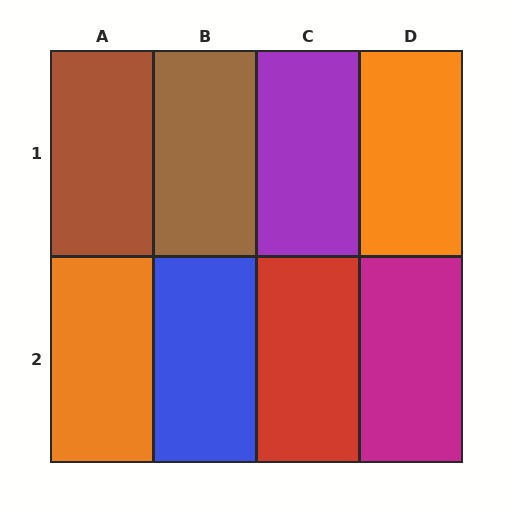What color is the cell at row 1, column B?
Brown.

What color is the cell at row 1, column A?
Brown.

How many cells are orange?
2 cells are orange.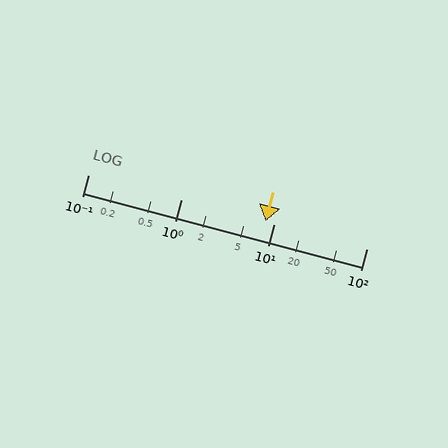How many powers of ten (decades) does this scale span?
The scale spans 3 decades, from 0.1 to 100.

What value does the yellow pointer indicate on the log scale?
The pointer indicates approximately 8.1.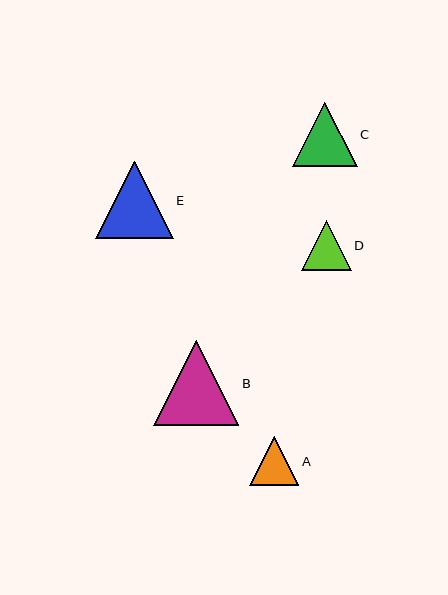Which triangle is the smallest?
Triangle A is the smallest with a size of approximately 49 pixels.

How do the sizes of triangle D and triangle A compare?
Triangle D and triangle A are approximately the same size.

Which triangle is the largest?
Triangle B is the largest with a size of approximately 85 pixels.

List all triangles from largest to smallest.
From largest to smallest: B, E, C, D, A.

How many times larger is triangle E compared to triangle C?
Triangle E is approximately 1.2 times the size of triangle C.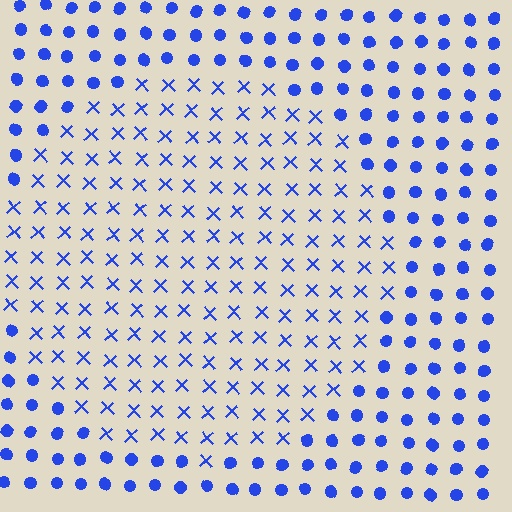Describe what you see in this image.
The image is filled with small blue elements arranged in a uniform grid. A circle-shaped region contains X marks, while the surrounding area contains circles. The boundary is defined purely by the change in element shape.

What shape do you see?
I see a circle.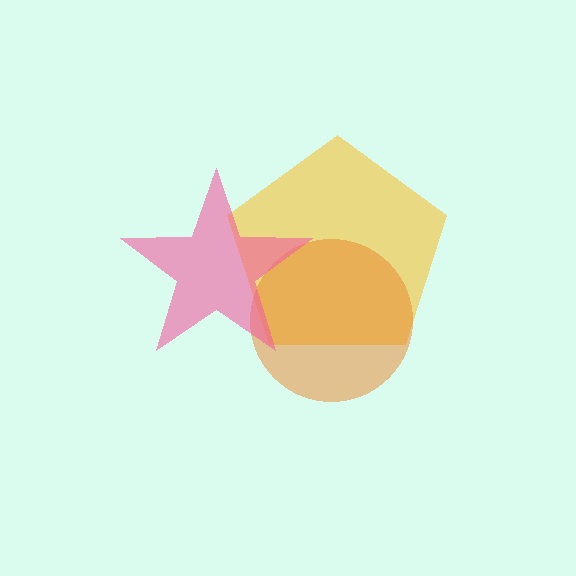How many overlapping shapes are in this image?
There are 3 overlapping shapes in the image.